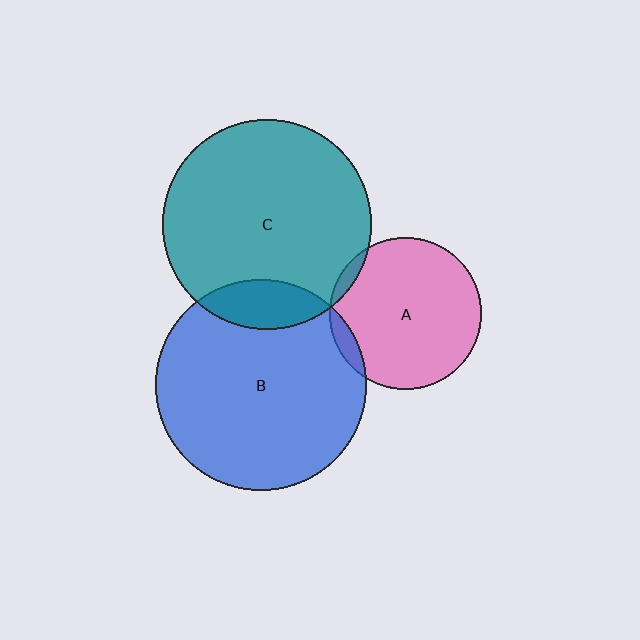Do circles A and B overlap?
Yes.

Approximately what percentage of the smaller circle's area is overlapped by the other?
Approximately 5%.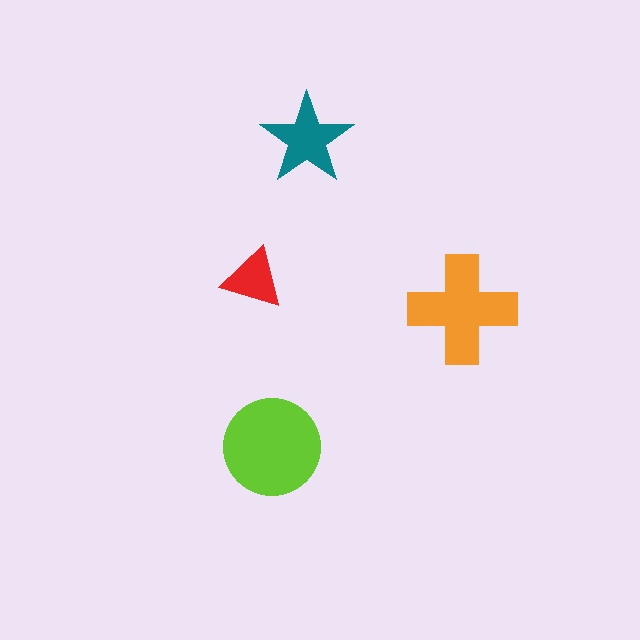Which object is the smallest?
The red triangle.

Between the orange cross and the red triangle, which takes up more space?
The orange cross.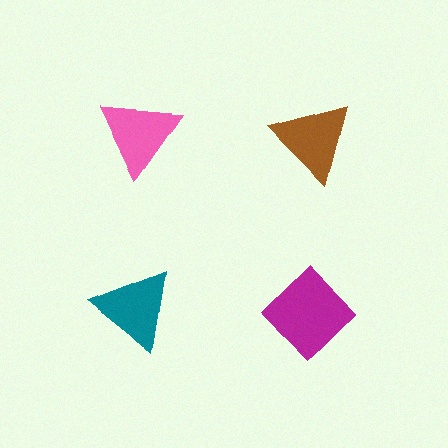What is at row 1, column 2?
A brown triangle.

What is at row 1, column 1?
A pink triangle.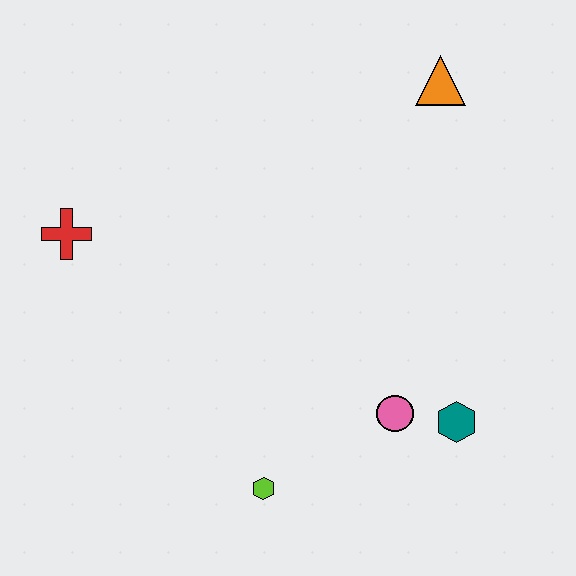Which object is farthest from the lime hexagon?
The orange triangle is farthest from the lime hexagon.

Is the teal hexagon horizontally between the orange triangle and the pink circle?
No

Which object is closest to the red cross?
The lime hexagon is closest to the red cross.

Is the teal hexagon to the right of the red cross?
Yes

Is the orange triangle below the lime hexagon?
No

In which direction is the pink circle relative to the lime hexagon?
The pink circle is to the right of the lime hexagon.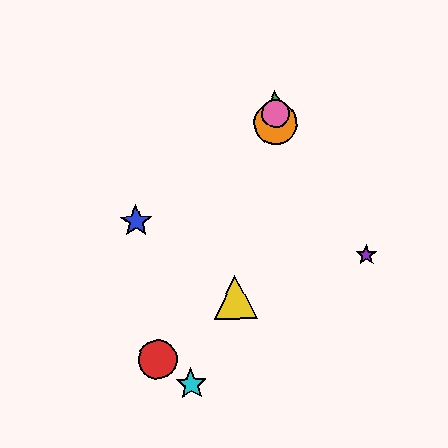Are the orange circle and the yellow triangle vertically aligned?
No, the orange circle is at x≈276 and the yellow triangle is at x≈235.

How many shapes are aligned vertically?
3 shapes (the green triangle, the orange circle, the pink circle) are aligned vertically.